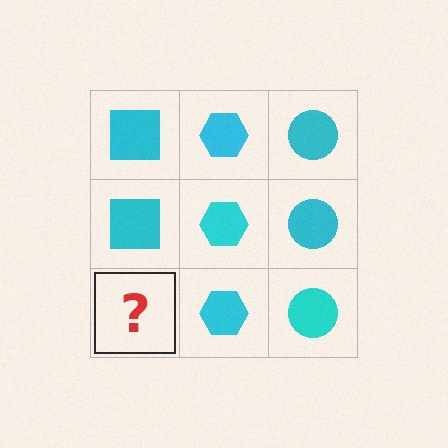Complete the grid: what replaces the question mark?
The question mark should be replaced with a cyan square.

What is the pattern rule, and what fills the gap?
The rule is that each column has a consistent shape. The gap should be filled with a cyan square.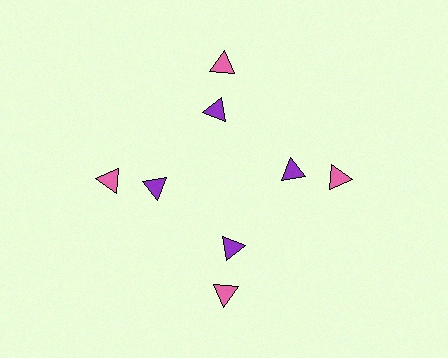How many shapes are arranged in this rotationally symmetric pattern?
There are 8 shapes, arranged in 4 groups of 2.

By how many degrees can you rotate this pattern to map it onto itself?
The pattern maps onto itself every 90 degrees of rotation.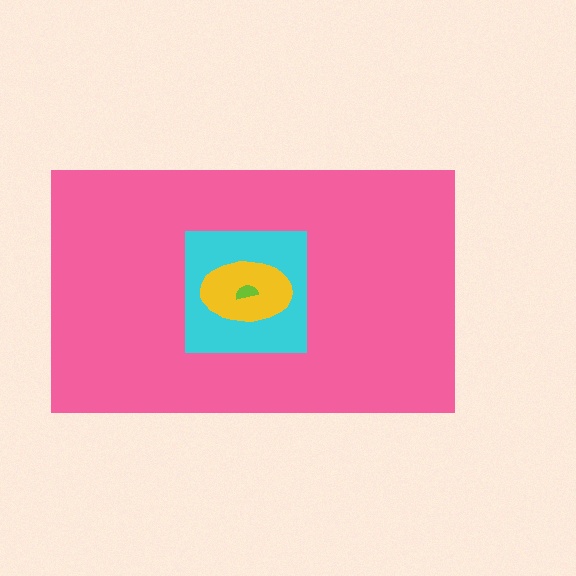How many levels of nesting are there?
4.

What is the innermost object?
The lime semicircle.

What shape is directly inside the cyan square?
The yellow ellipse.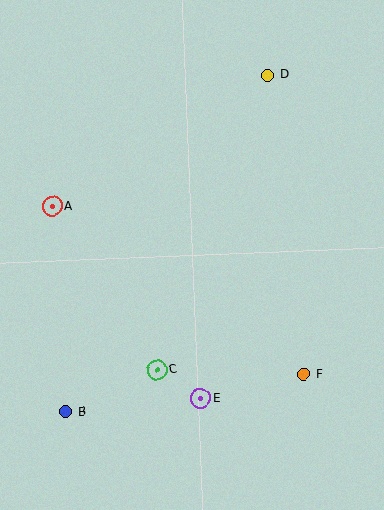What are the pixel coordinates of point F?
Point F is at (304, 374).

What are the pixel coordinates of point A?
Point A is at (52, 207).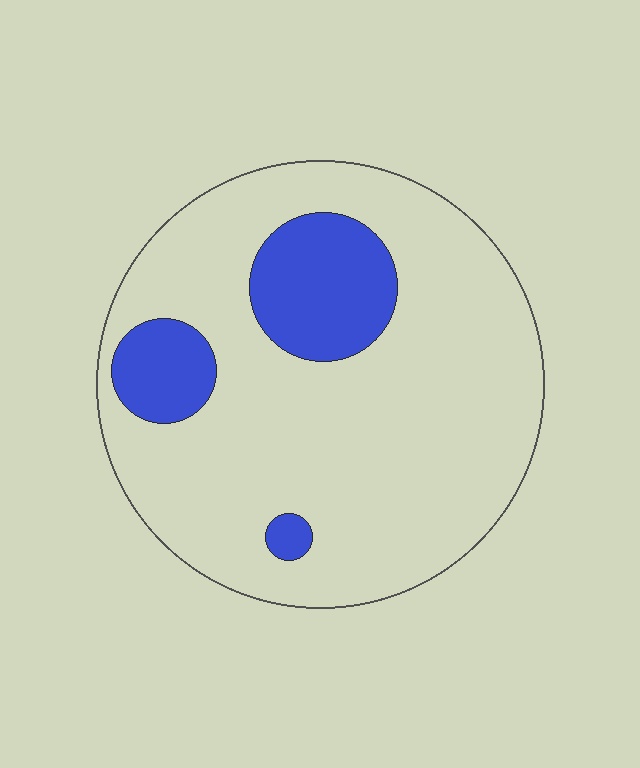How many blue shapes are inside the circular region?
3.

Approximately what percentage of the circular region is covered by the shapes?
Approximately 20%.